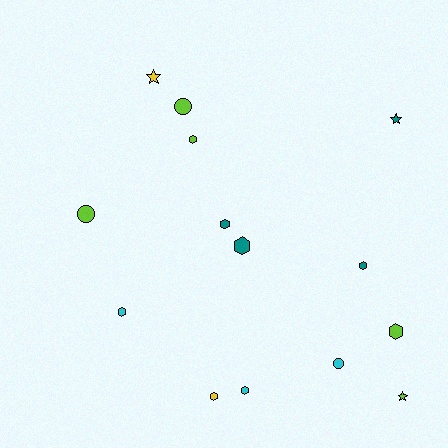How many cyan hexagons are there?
There are 2 cyan hexagons.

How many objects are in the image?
There are 14 objects.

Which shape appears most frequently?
Hexagon, with 8 objects.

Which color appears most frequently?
Lime, with 5 objects.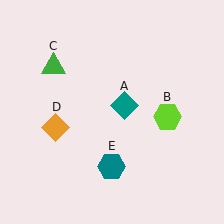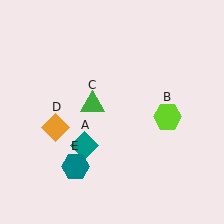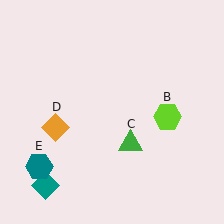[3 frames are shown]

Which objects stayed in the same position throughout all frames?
Lime hexagon (object B) and orange diamond (object D) remained stationary.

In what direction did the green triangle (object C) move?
The green triangle (object C) moved down and to the right.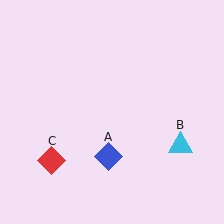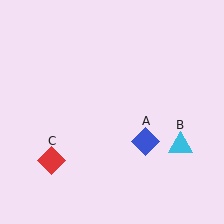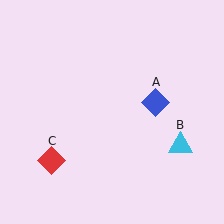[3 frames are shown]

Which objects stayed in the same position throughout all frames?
Cyan triangle (object B) and red diamond (object C) remained stationary.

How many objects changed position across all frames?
1 object changed position: blue diamond (object A).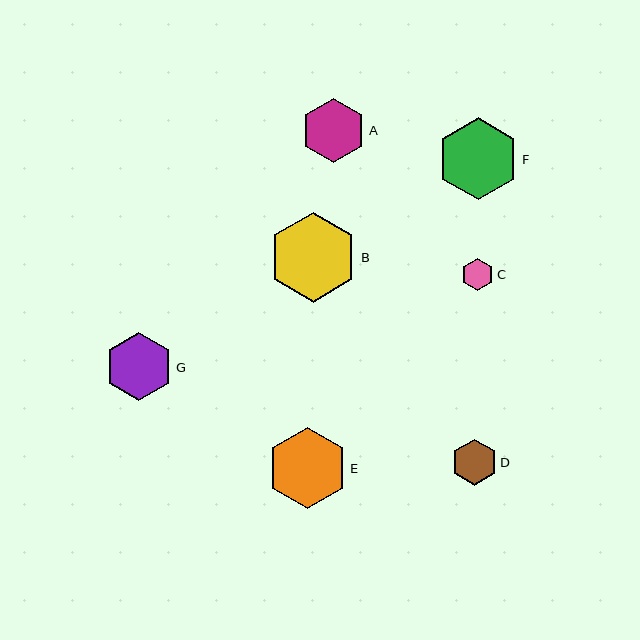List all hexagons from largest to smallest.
From largest to smallest: B, F, E, G, A, D, C.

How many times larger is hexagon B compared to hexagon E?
Hexagon B is approximately 1.1 times the size of hexagon E.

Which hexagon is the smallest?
Hexagon C is the smallest with a size of approximately 33 pixels.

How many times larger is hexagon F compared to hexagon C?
Hexagon F is approximately 2.5 times the size of hexagon C.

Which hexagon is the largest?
Hexagon B is the largest with a size of approximately 90 pixels.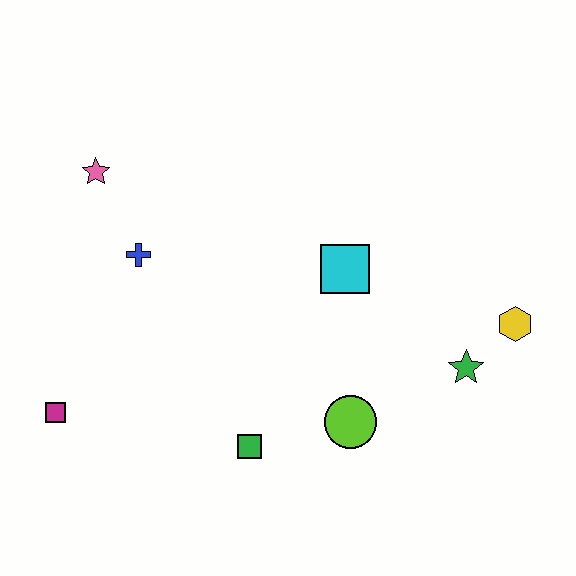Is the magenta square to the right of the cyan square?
No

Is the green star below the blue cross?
Yes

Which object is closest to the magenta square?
The blue cross is closest to the magenta square.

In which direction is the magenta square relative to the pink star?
The magenta square is below the pink star.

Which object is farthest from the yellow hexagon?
The magenta square is farthest from the yellow hexagon.